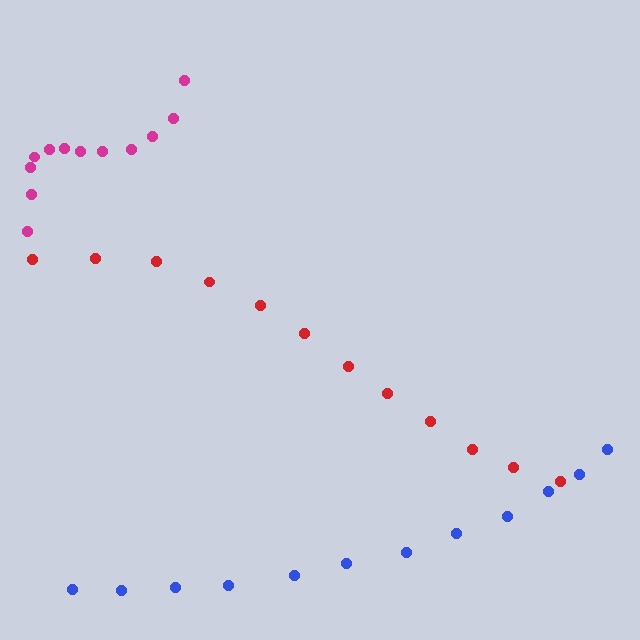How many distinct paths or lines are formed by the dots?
There are 3 distinct paths.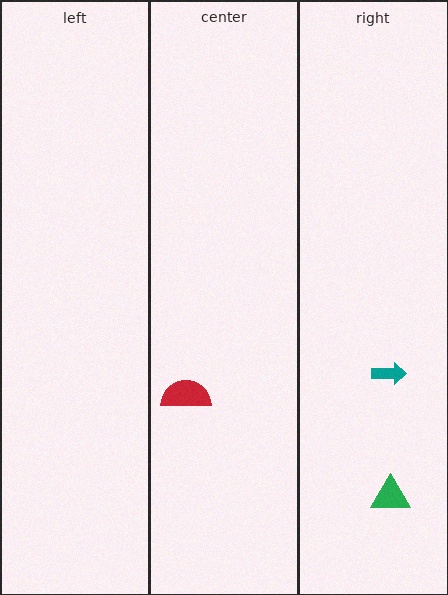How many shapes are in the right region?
2.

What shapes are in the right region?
The teal arrow, the green triangle.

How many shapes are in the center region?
1.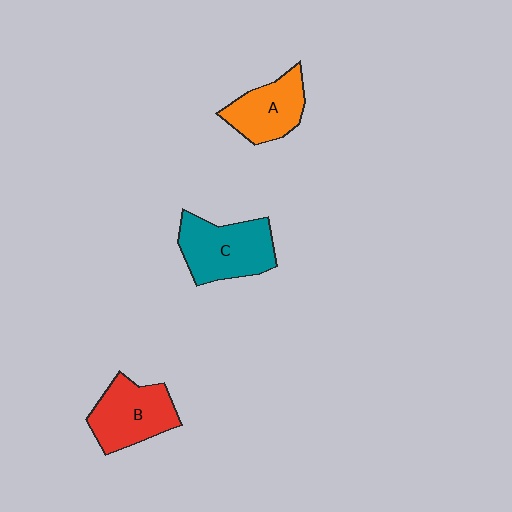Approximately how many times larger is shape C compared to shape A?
Approximately 1.3 times.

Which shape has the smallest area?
Shape A (orange).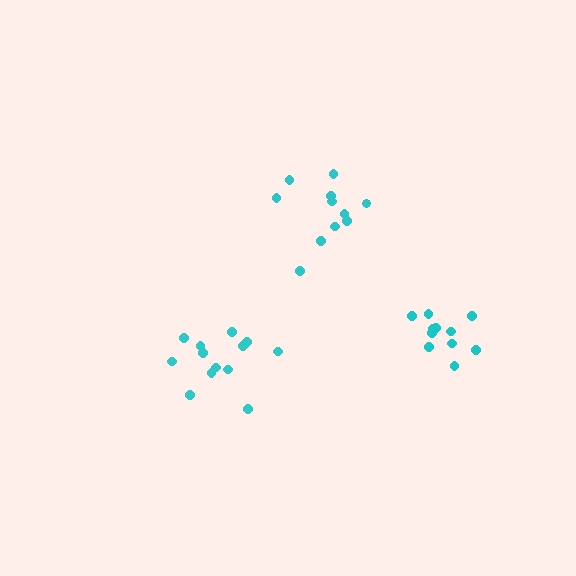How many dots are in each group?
Group 1: 11 dots, Group 2: 13 dots, Group 3: 11 dots (35 total).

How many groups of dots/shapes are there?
There are 3 groups.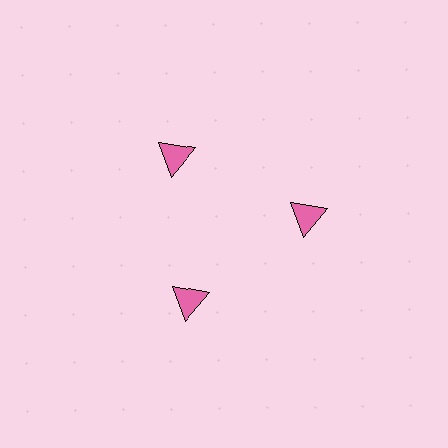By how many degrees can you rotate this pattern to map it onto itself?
The pattern maps onto itself every 120 degrees of rotation.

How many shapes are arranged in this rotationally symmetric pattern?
There are 3 shapes, arranged in 3 groups of 1.